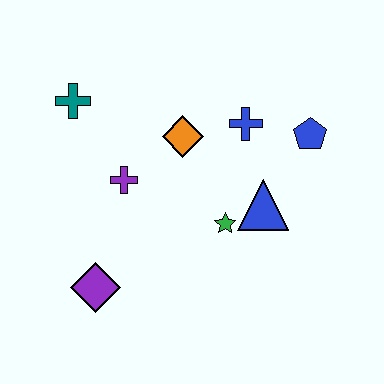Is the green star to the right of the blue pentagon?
No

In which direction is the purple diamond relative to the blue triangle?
The purple diamond is to the left of the blue triangle.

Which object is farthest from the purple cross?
The blue pentagon is farthest from the purple cross.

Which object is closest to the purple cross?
The orange diamond is closest to the purple cross.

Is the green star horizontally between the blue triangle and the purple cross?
Yes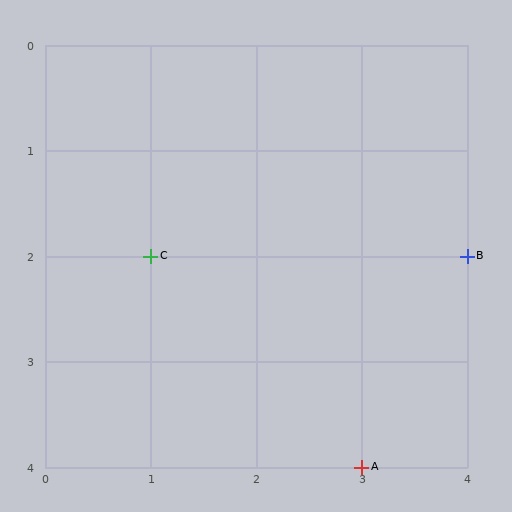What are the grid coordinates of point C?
Point C is at grid coordinates (1, 2).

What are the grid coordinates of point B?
Point B is at grid coordinates (4, 2).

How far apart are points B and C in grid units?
Points B and C are 3 columns apart.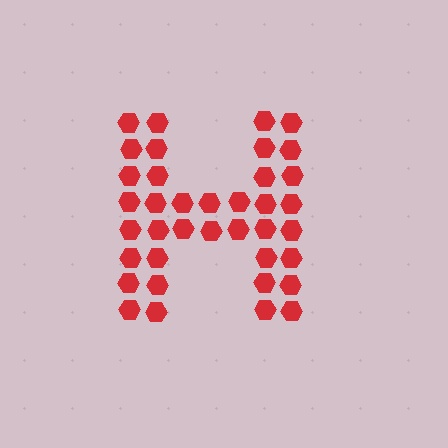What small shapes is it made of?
It is made of small hexagons.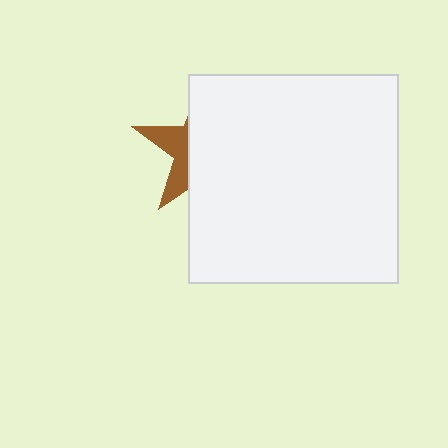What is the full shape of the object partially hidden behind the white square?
The partially hidden object is a brown star.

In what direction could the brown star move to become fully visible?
The brown star could move left. That would shift it out from behind the white square entirely.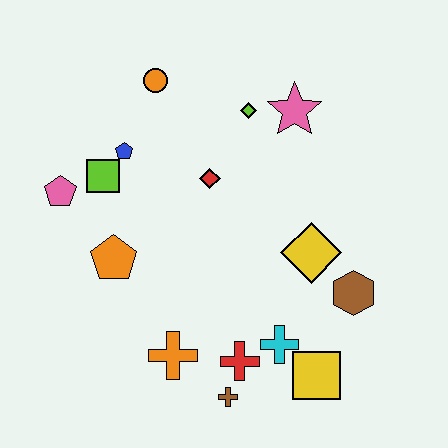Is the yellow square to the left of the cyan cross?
No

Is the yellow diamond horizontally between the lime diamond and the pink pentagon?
No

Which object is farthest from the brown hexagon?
The pink pentagon is farthest from the brown hexagon.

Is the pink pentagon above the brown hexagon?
Yes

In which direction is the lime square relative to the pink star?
The lime square is to the left of the pink star.